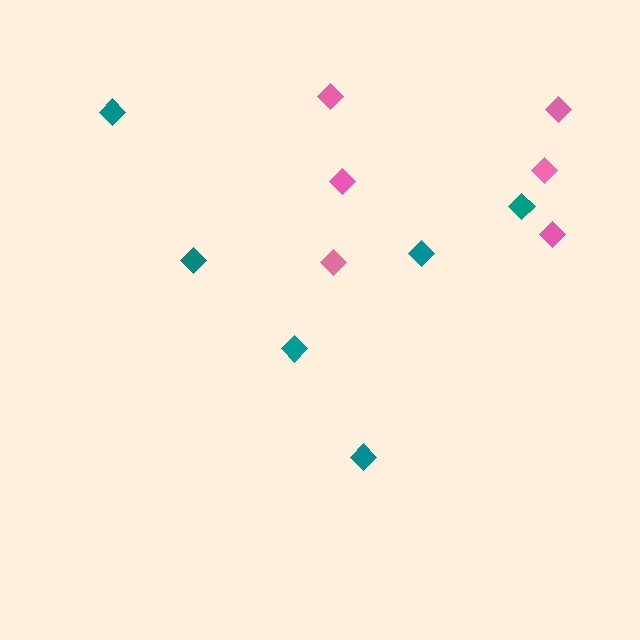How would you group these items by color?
There are 2 groups: one group of pink diamonds (6) and one group of teal diamonds (6).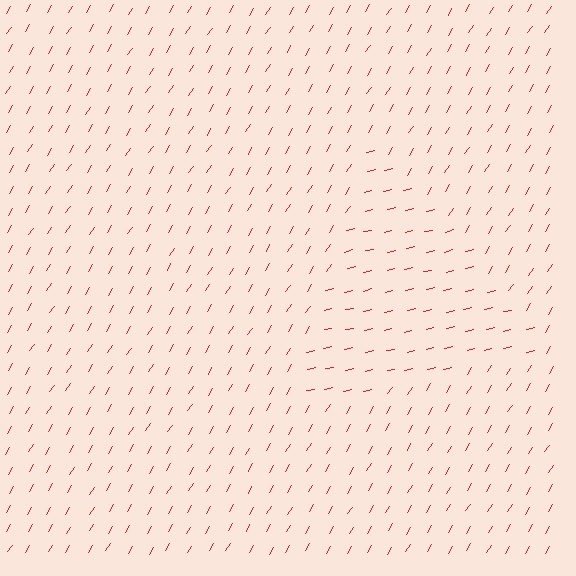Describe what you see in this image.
The image is filled with small red line segments. A triangle region in the image has lines oriented differently from the surrounding lines, creating a visible texture boundary.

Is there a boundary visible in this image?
Yes, there is a texture boundary formed by a change in line orientation.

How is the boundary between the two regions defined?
The boundary is defined purely by a change in line orientation (approximately 45 degrees difference). All lines are the same color and thickness.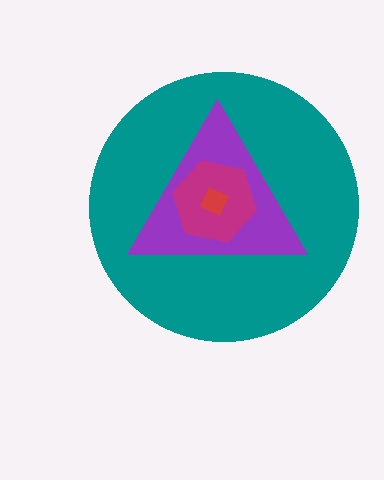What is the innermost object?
The red square.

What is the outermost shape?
The teal circle.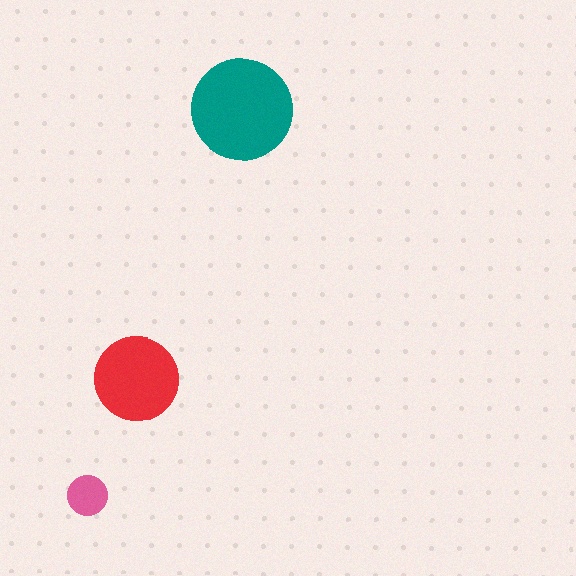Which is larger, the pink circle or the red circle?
The red one.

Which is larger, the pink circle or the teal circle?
The teal one.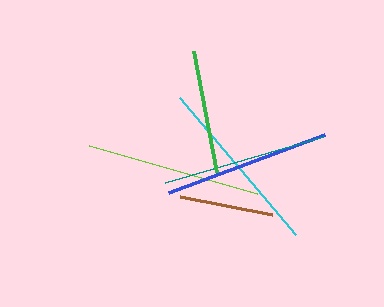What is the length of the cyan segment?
The cyan segment is approximately 179 pixels long.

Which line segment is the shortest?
The brown line is the shortest at approximately 93 pixels.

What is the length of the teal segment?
The teal segment is approximately 164 pixels long.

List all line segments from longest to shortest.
From longest to shortest: cyan, lime, blue, teal, green, brown.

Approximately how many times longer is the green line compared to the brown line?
The green line is approximately 1.3 times the length of the brown line.